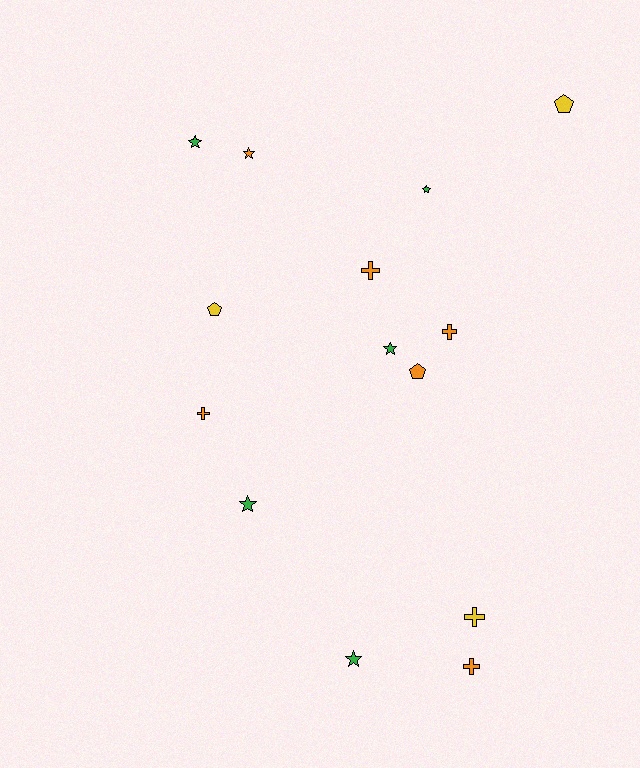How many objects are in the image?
There are 14 objects.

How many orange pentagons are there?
There is 1 orange pentagon.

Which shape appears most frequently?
Star, with 6 objects.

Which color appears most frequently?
Orange, with 6 objects.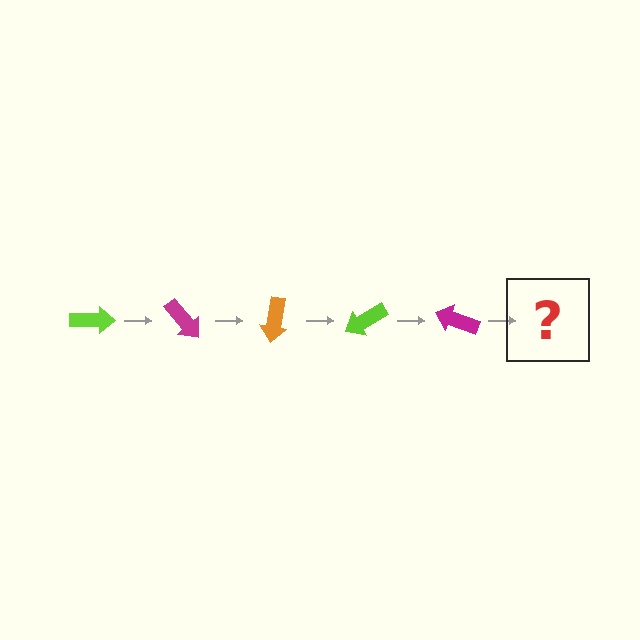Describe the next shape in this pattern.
It should be an orange arrow, rotated 250 degrees from the start.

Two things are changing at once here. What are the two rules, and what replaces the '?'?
The two rules are that it rotates 50 degrees each step and the color cycles through lime, magenta, and orange. The '?' should be an orange arrow, rotated 250 degrees from the start.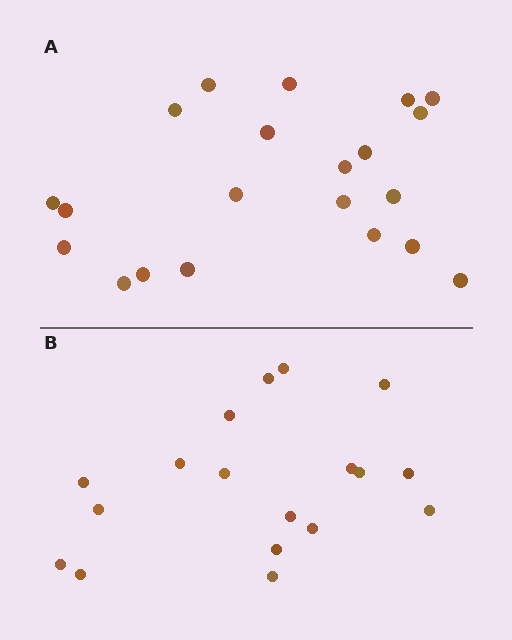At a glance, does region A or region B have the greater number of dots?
Region A (the top region) has more dots.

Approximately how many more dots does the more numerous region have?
Region A has just a few more — roughly 2 or 3 more dots than region B.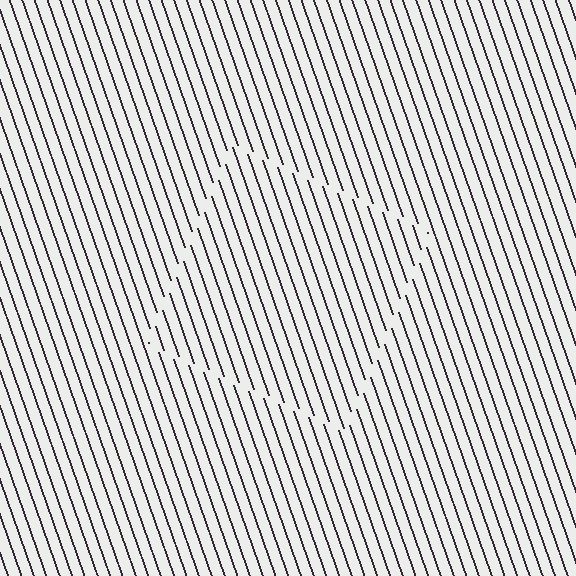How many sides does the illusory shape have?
4 sides — the line-ends trace a square.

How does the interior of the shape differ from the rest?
The interior of the shape contains the same grating, shifted by half a period — the contour is defined by the phase discontinuity where line-ends from the inner and outer gratings abut.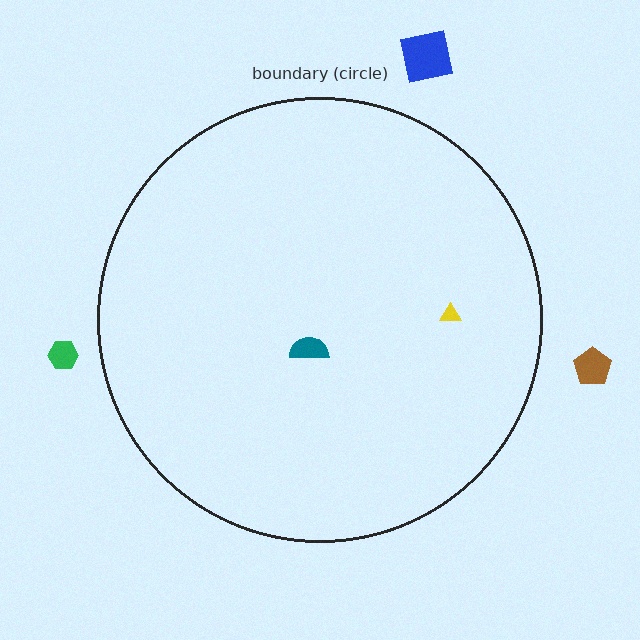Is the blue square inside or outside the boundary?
Outside.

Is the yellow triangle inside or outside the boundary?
Inside.